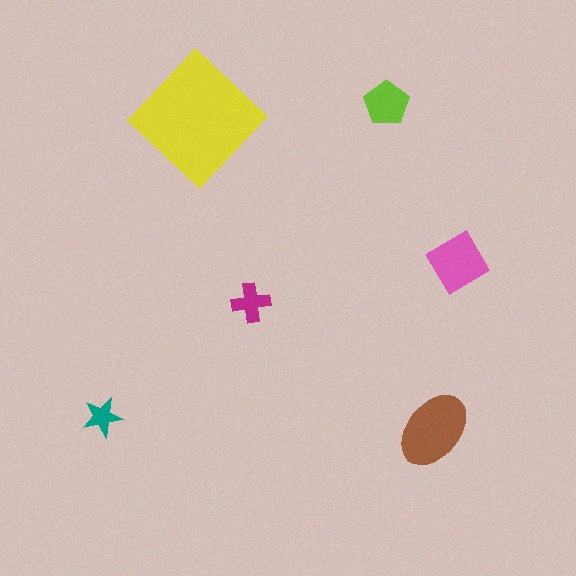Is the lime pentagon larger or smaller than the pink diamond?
Smaller.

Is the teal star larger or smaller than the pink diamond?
Smaller.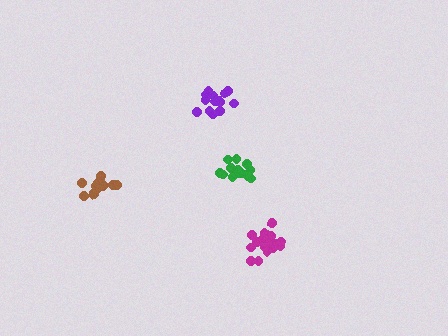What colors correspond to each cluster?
The clusters are colored: green, brown, magenta, purple.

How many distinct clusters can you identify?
There are 4 distinct clusters.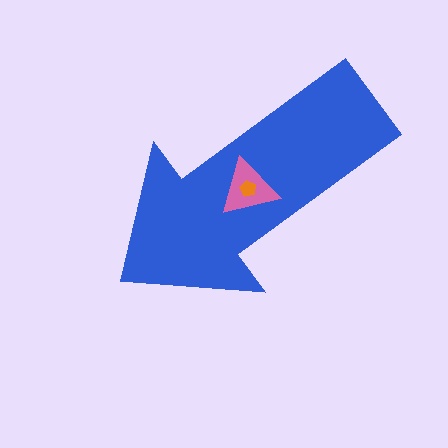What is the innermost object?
The orange pentagon.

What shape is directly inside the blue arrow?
The pink triangle.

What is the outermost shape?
The blue arrow.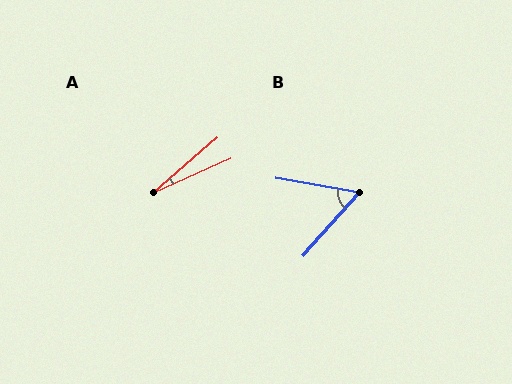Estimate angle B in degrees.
Approximately 58 degrees.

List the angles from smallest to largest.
A (17°), B (58°).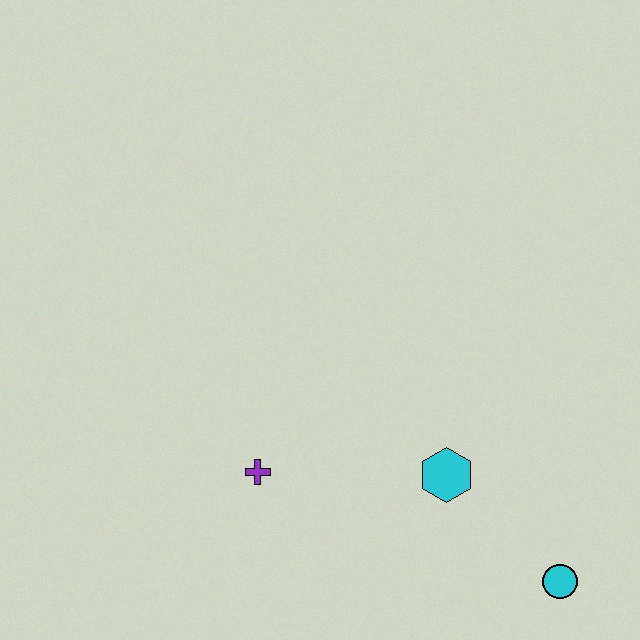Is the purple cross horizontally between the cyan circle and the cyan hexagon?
No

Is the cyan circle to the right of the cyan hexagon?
Yes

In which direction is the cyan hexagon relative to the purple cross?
The cyan hexagon is to the right of the purple cross.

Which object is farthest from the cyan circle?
The purple cross is farthest from the cyan circle.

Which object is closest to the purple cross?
The cyan hexagon is closest to the purple cross.